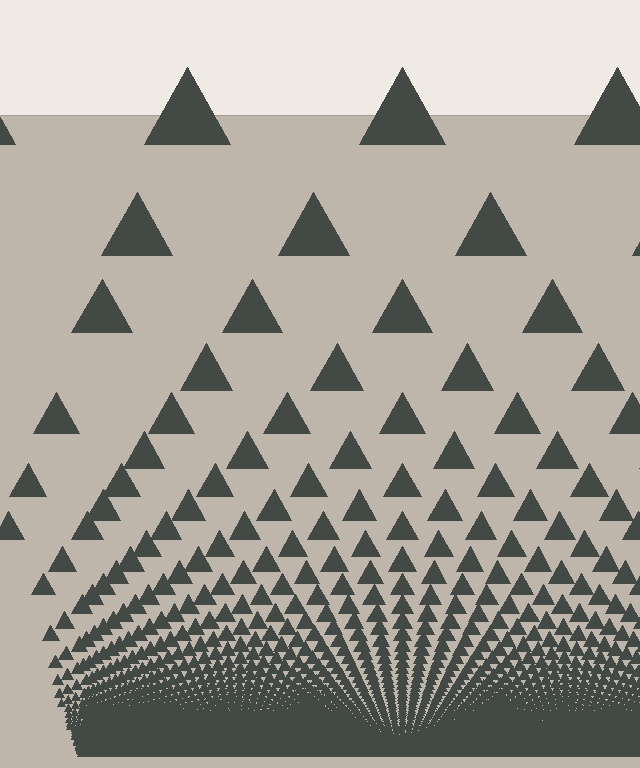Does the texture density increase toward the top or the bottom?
Density increases toward the bottom.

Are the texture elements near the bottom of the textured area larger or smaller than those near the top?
Smaller. The gradient is inverted — elements near the bottom are smaller and denser.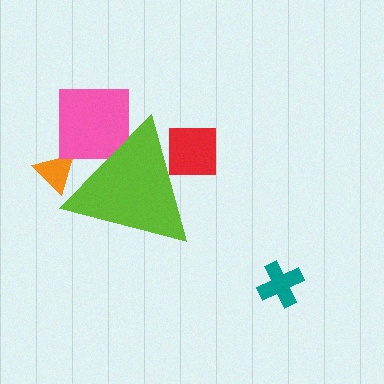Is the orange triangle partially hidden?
Yes, the orange triangle is partially hidden behind the lime triangle.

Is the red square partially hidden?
Yes, the red square is partially hidden behind the lime triangle.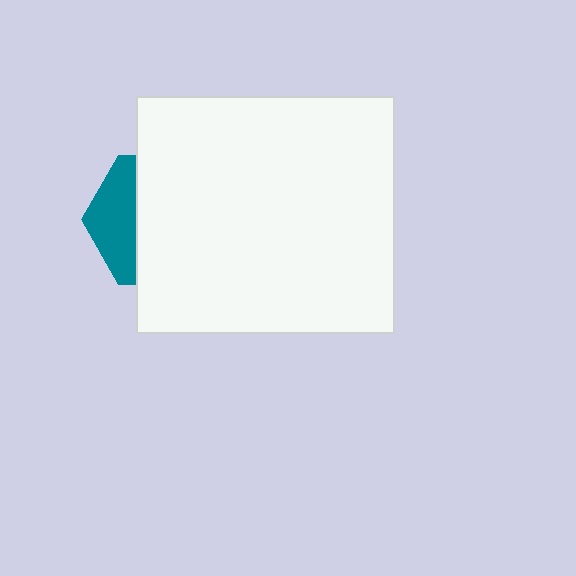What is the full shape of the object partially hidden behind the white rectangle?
The partially hidden object is a teal hexagon.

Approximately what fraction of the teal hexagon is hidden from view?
Roughly 68% of the teal hexagon is hidden behind the white rectangle.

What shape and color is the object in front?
The object in front is a white rectangle.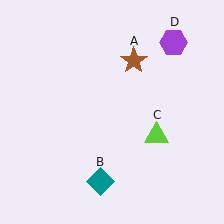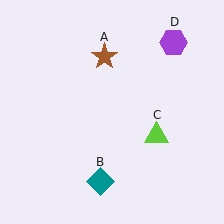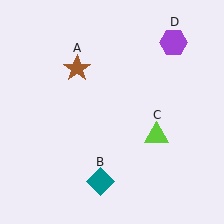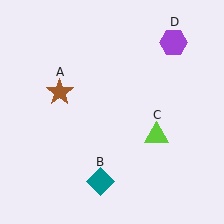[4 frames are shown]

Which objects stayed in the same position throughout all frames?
Teal diamond (object B) and lime triangle (object C) and purple hexagon (object D) remained stationary.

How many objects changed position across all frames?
1 object changed position: brown star (object A).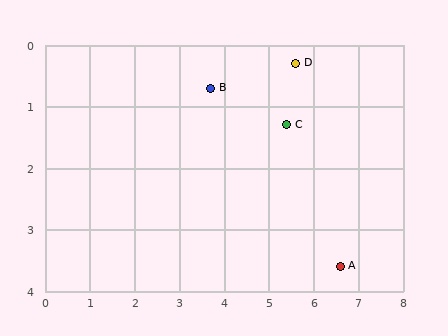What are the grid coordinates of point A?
Point A is at approximately (6.6, 3.6).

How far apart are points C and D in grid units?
Points C and D are about 1.0 grid units apart.